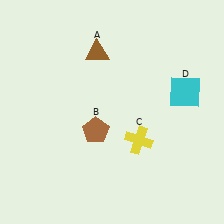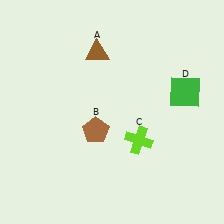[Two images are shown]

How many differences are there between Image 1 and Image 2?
There are 2 differences between the two images.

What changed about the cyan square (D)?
In Image 1, D is cyan. In Image 2, it changed to green.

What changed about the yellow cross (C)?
In Image 1, C is yellow. In Image 2, it changed to lime.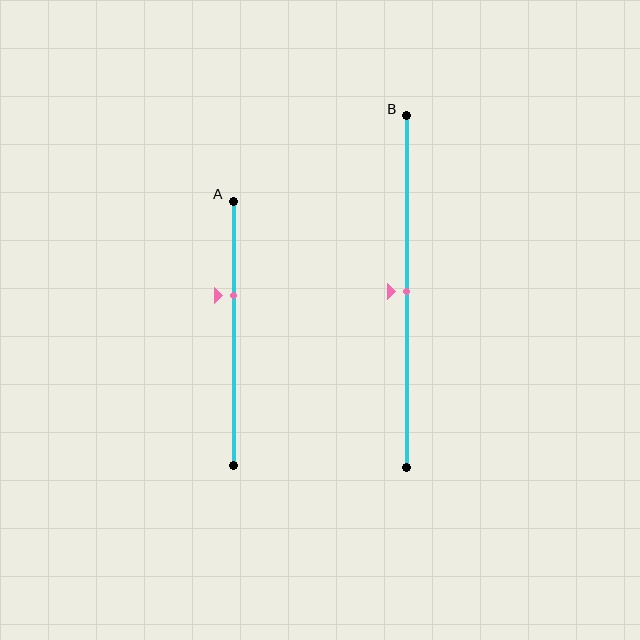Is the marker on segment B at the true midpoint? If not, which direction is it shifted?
Yes, the marker on segment B is at the true midpoint.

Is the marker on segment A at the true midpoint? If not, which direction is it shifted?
No, the marker on segment A is shifted upward by about 14% of the segment length.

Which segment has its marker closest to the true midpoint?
Segment B has its marker closest to the true midpoint.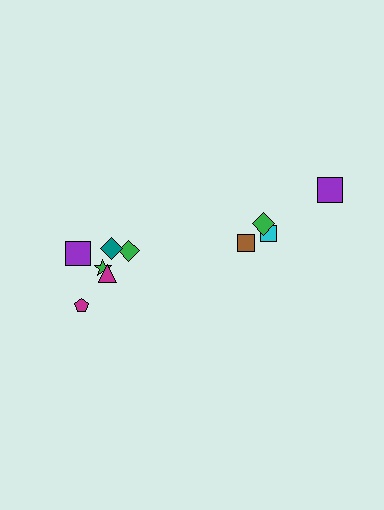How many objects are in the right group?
There are 4 objects.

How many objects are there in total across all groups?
There are 10 objects.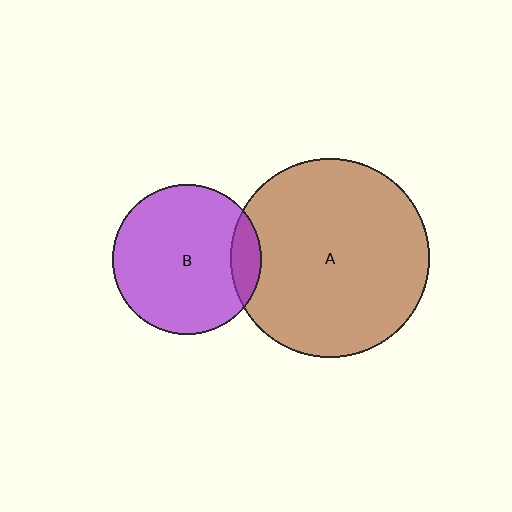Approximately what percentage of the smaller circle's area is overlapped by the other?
Approximately 10%.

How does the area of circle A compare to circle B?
Approximately 1.8 times.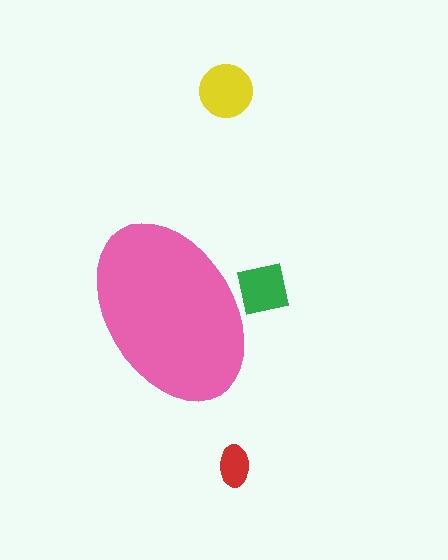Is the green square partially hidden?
Yes, the green square is partially hidden behind the pink ellipse.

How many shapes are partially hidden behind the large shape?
1 shape is partially hidden.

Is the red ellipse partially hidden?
No, the red ellipse is fully visible.